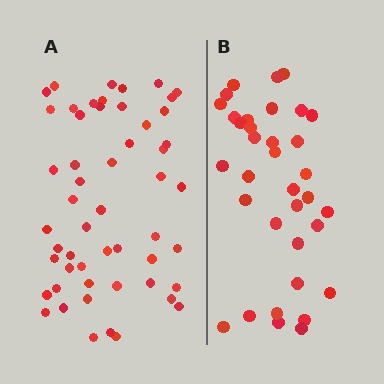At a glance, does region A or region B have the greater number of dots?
Region A (the left region) has more dots.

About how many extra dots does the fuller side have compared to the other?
Region A has approximately 20 more dots than region B.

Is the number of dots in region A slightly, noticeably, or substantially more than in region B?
Region A has substantially more. The ratio is roughly 1.5 to 1.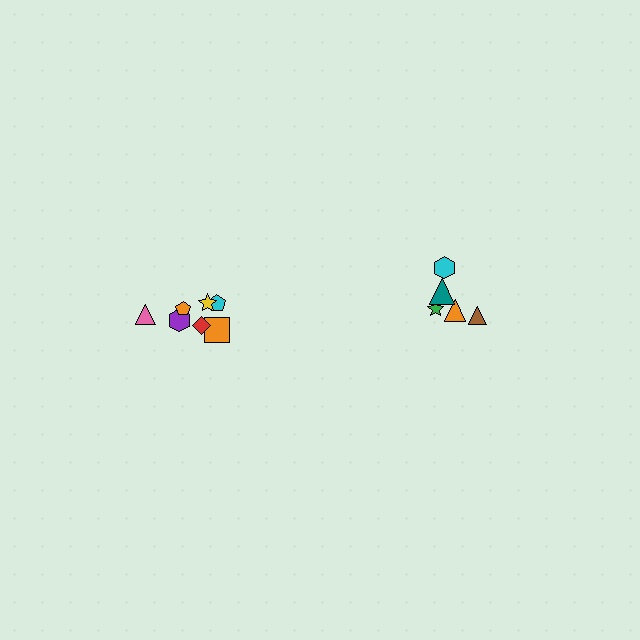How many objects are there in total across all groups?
There are 12 objects.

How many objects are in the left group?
There are 7 objects.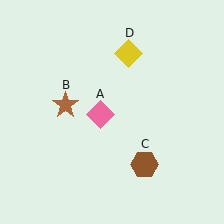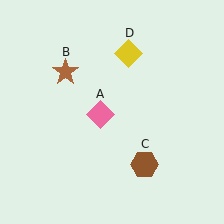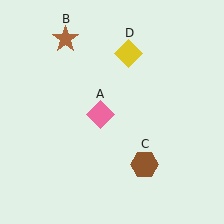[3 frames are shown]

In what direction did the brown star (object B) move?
The brown star (object B) moved up.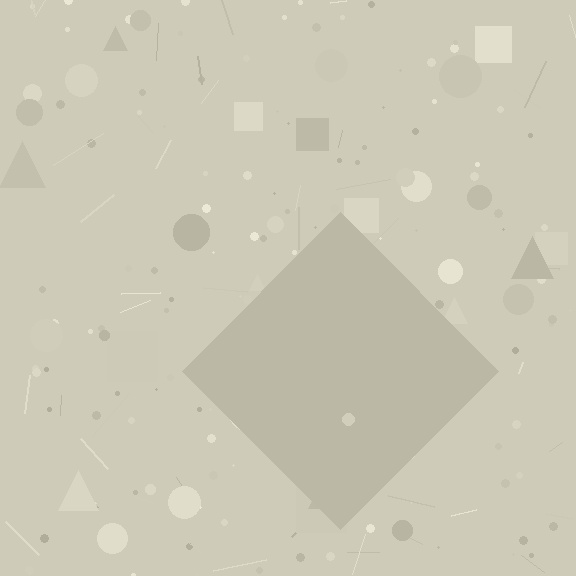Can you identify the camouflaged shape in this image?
The camouflaged shape is a diamond.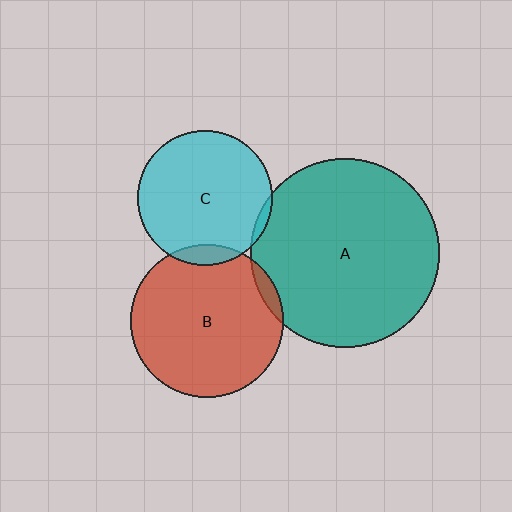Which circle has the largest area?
Circle A (teal).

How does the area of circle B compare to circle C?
Approximately 1.3 times.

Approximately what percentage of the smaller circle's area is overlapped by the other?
Approximately 5%.